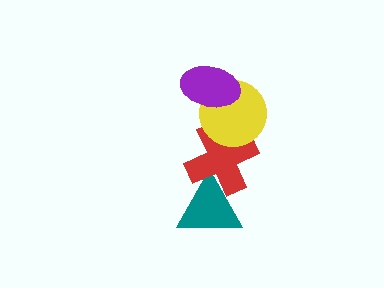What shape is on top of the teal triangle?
The red cross is on top of the teal triangle.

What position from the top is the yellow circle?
The yellow circle is 2nd from the top.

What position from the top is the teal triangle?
The teal triangle is 4th from the top.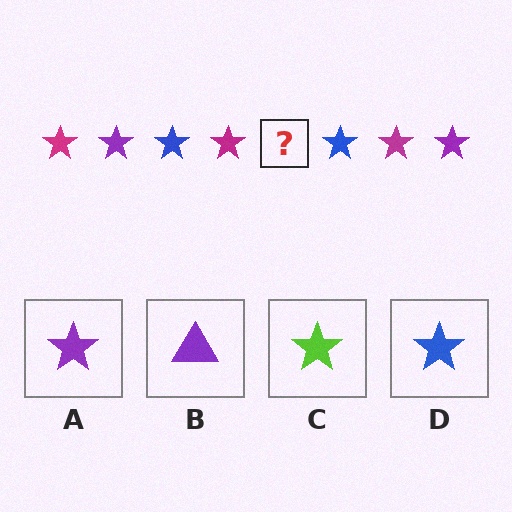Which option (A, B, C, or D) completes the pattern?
A.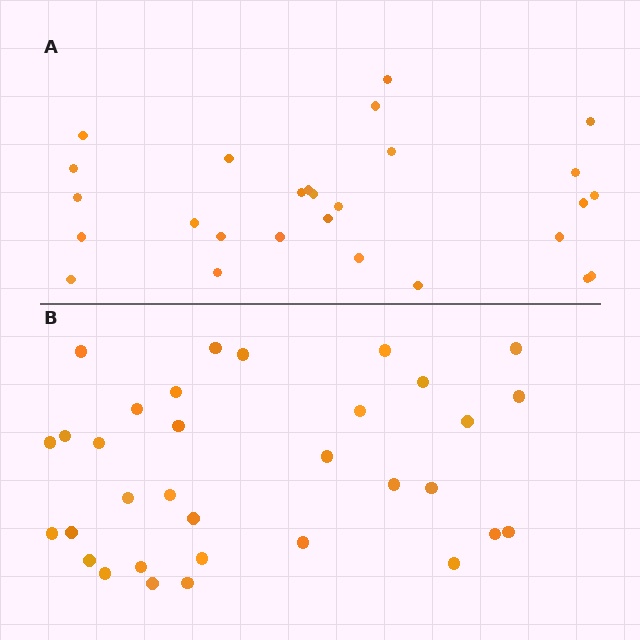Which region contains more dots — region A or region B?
Region B (the bottom region) has more dots.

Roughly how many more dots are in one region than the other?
Region B has about 6 more dots than region A.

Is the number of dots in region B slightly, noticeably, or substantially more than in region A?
Region B has only slightly more — the two regions are fairly close. The ratio is roughly 1.2 to 1.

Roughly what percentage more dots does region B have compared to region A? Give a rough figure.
About 20% more.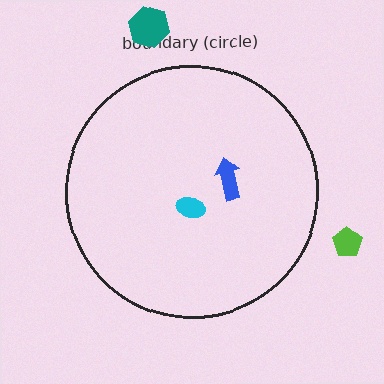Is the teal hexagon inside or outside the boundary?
Outside.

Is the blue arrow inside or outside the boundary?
Inside.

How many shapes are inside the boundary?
2 inside, 2 outside.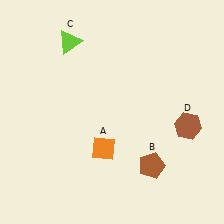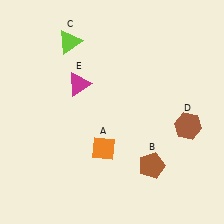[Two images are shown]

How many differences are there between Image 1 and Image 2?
There is 1 difference between the two images.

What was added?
A magenta triangle (E) was added in Image 2.